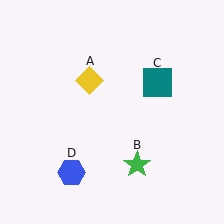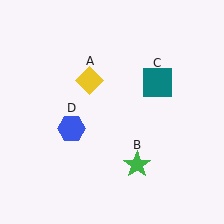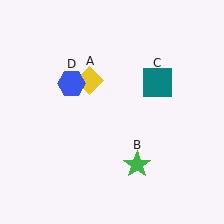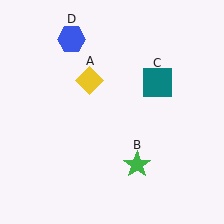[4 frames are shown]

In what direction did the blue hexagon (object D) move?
The blue hexagon (object D) moved up.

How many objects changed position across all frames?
1 object changed position: blue hexagon (object D).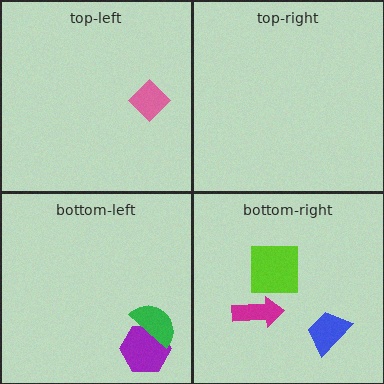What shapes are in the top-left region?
The pink diamond.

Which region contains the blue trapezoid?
The bottom-right region.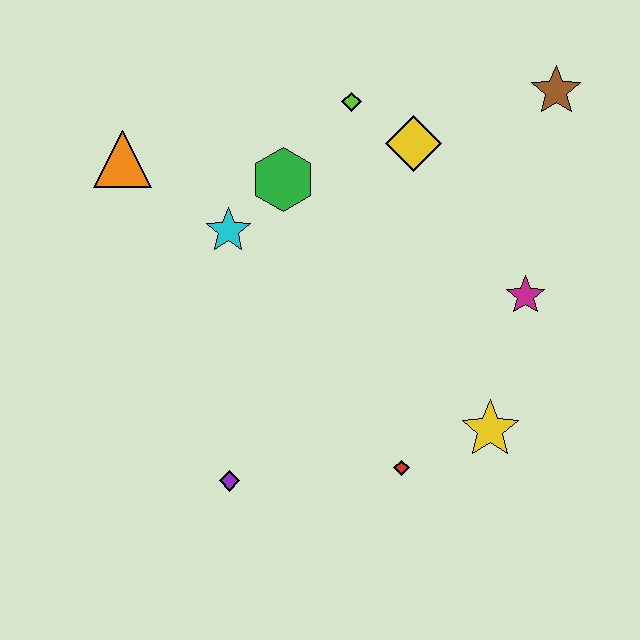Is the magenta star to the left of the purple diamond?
No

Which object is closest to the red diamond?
The yellow star is closest to the red diamond.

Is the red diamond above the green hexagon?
No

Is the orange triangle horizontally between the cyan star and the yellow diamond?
No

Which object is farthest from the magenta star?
The orange triangle is farthest from the magenta star.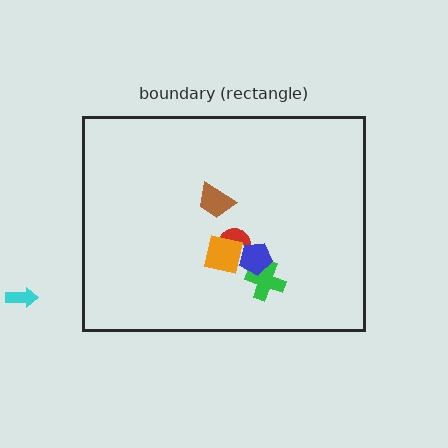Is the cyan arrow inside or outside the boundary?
Outside.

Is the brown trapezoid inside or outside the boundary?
Inside.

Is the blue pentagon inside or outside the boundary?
Inside.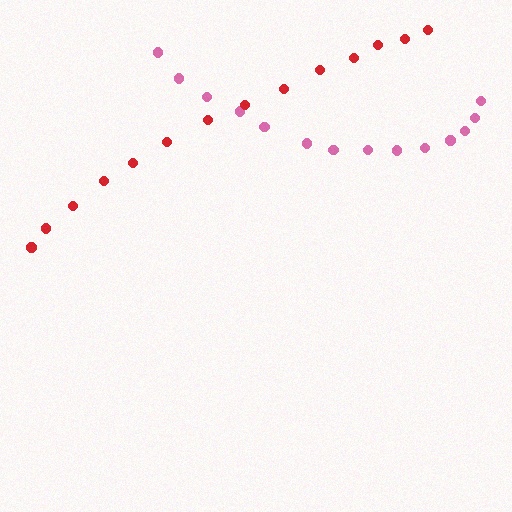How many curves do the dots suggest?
There are 2 distinct paths.